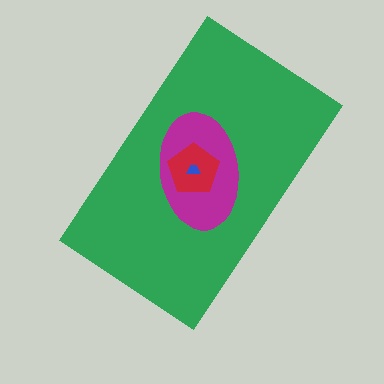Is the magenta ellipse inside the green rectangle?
Yes.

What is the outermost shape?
The green rectangle.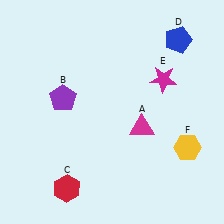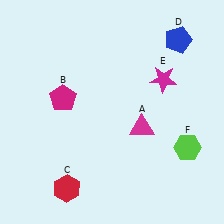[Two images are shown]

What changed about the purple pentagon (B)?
In Image 1, B is purple. In Image 2, it changed to magenta.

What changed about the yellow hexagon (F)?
In Image 1, F is yellow. In Image 2, it changed to lime.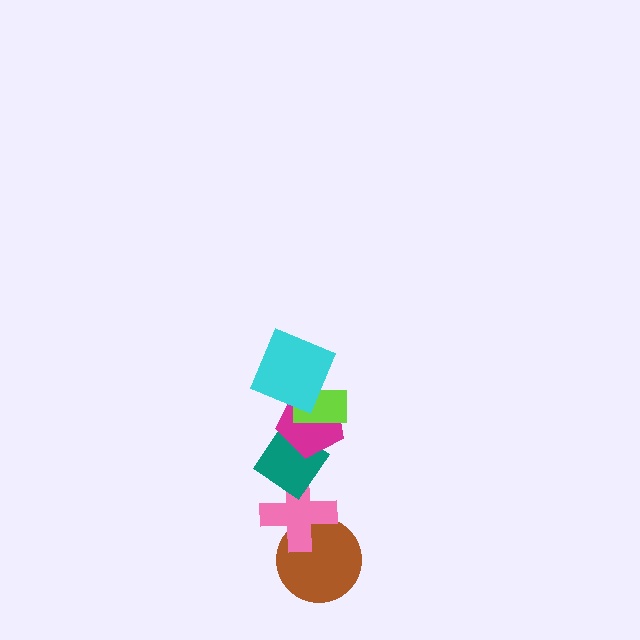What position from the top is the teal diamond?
The teal diamond is 4th from the top.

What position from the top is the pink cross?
The pink cross is 5th from the top.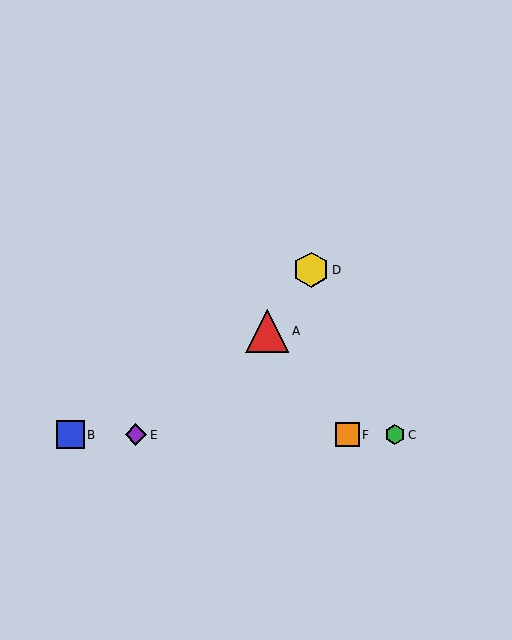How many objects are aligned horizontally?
4 objects (B, C, E, F) are aligned horizontally.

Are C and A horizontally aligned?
No, C is at y≈435 and A is at y≈331.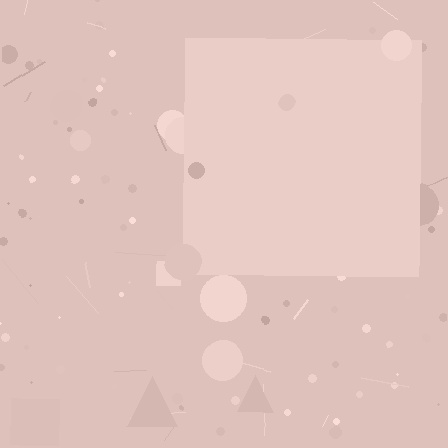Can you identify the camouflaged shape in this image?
The camouflaged shape is a square.